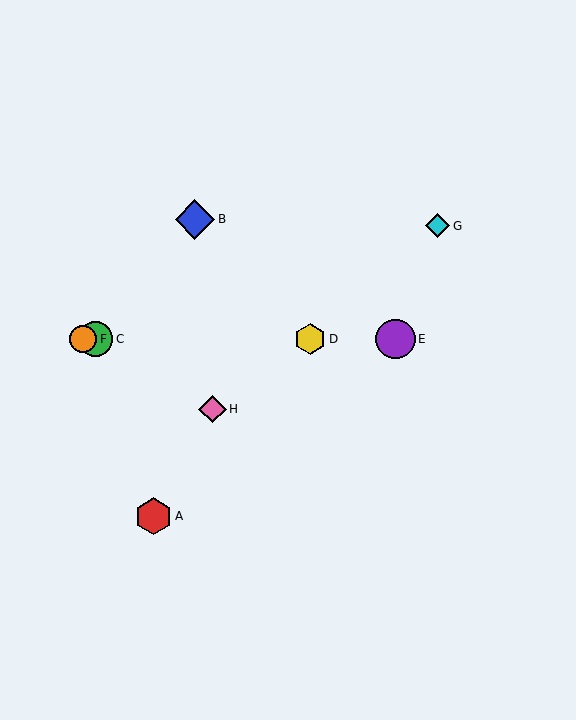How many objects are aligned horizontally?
4 objects (C, D, E, F) are aligned horizontally.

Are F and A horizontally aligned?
No, F is at y≈339 and A is at y≈516.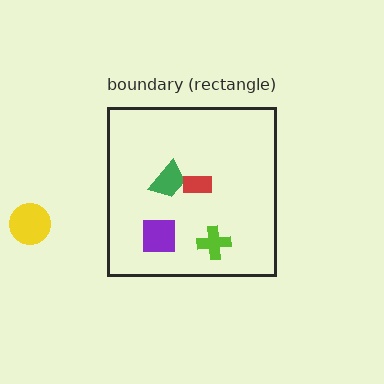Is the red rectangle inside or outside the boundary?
Inside.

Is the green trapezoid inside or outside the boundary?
Inside.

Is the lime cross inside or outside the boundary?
Inside.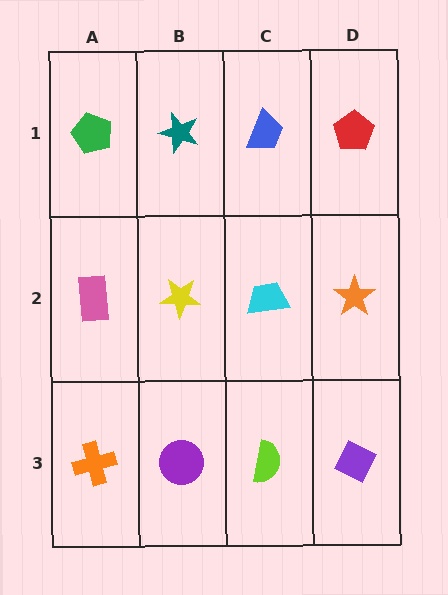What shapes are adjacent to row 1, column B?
A yellow star (row 2, column B), a green pentagon (row 1, column A), a blue trapezoid (row 1, column C).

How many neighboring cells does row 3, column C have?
3.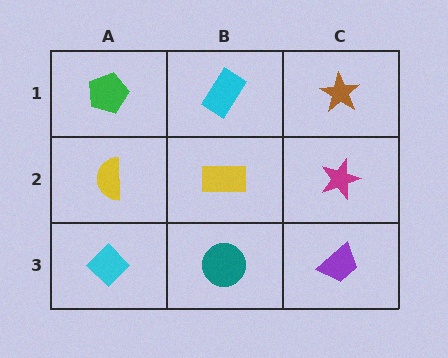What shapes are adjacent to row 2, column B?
A cyan rectangle (row 1, column B), a teal circle (row 3, column B), a yellow semicircle (row 2, column A), a magenta star (row 2, column C).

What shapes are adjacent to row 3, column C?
A magenta star (row 2, column C), a teal circle (row 3, column B).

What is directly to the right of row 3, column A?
A teal circle.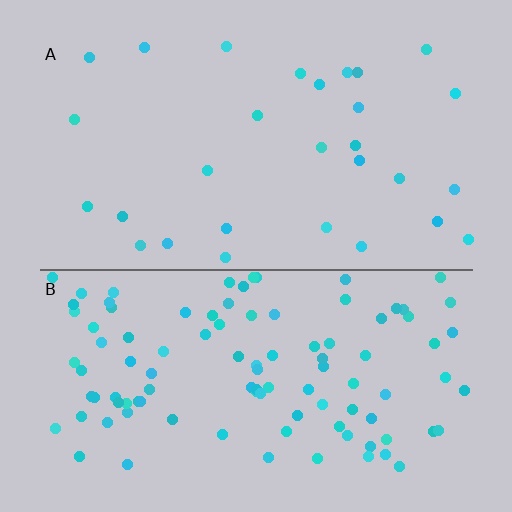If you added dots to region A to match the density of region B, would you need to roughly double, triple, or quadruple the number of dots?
Approximately quadruple.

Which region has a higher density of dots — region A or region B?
B (the bottom).